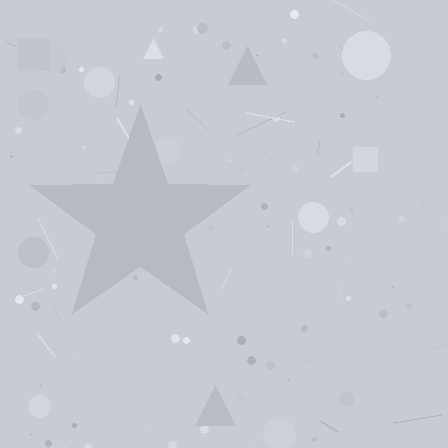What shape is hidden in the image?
A star is hidden in the image.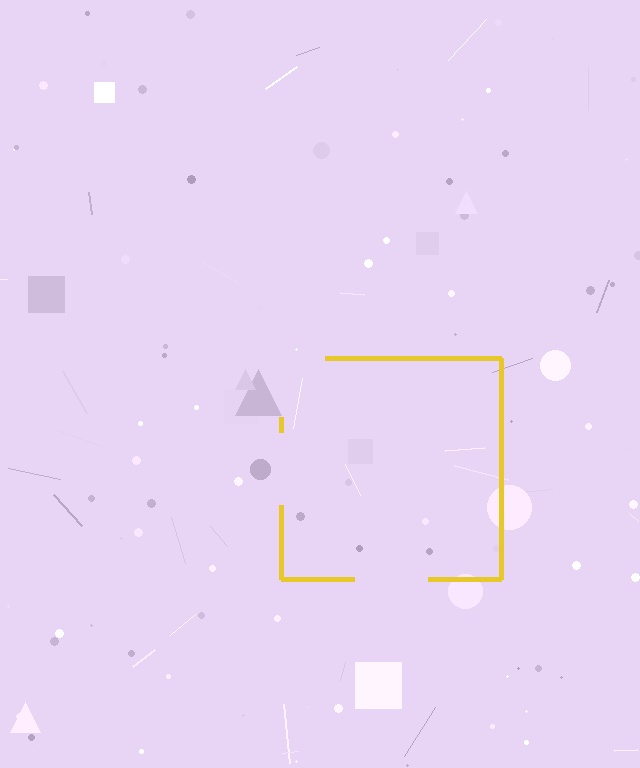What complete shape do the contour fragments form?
The contour fragments form a square.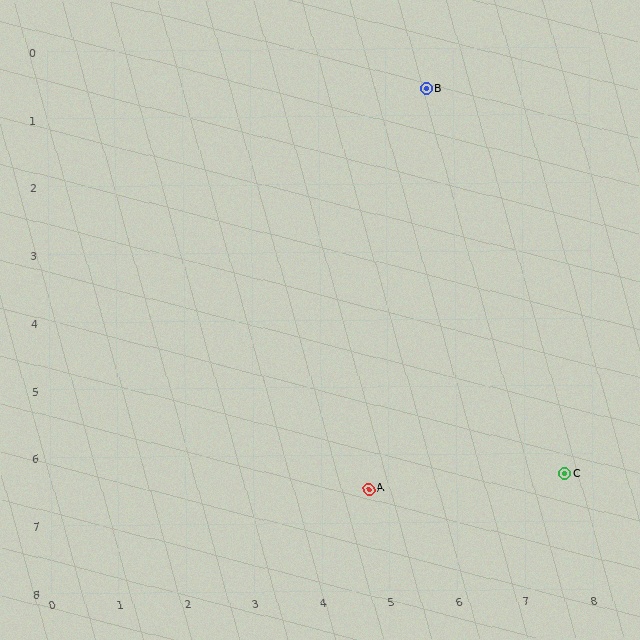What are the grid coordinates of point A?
Point A is at approximately (4.7, 6.5).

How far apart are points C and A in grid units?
Points C and A are about 2.9 grid units apart.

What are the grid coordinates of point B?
Point B is at approximately (5.6, 0.6).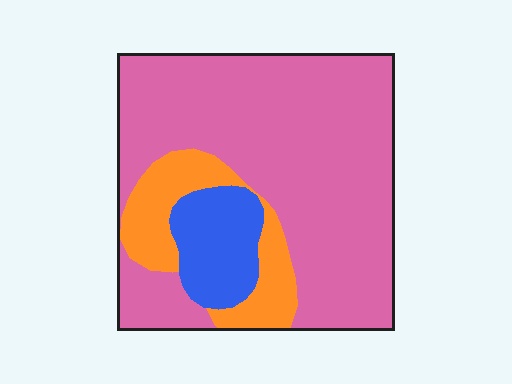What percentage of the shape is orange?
Orange covers 16% of the shape.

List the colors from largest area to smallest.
From largest to smallest: pink, orange, blue.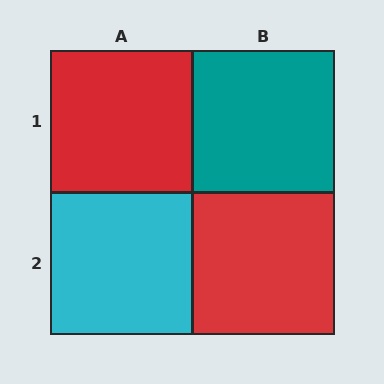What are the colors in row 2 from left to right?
Cyan, red.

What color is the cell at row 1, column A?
Red.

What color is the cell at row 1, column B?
Teal.